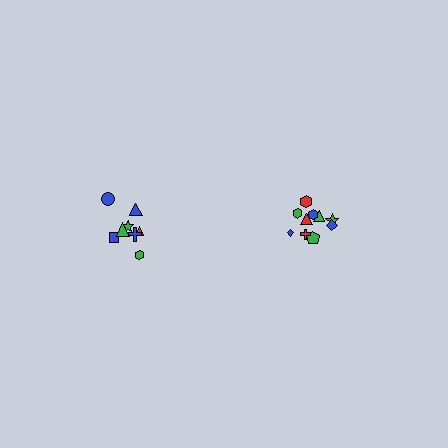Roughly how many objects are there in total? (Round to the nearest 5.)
Roughly 20 objects in total.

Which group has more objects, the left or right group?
The right group.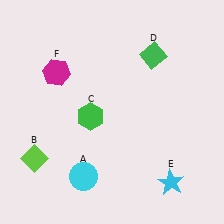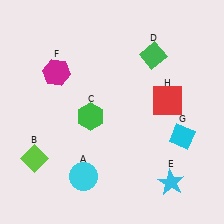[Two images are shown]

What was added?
A cyan diamond (G), a red square (H) were added in Image 2.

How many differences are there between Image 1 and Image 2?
There are 2 differences between the two images.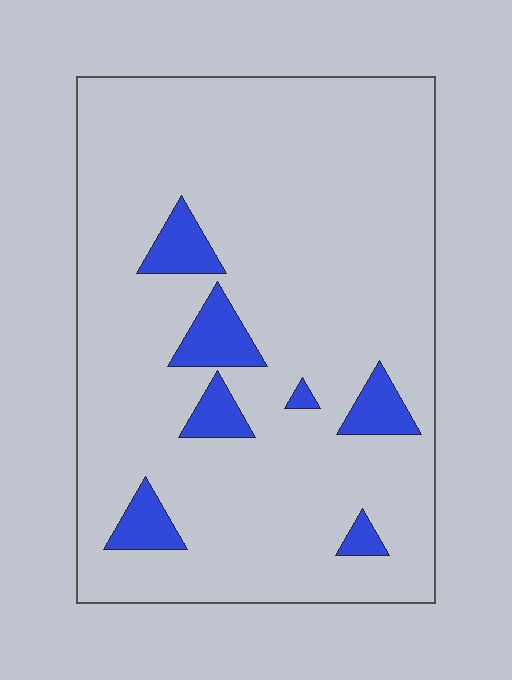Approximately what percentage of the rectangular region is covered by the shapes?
Approximately 10%.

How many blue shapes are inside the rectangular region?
7.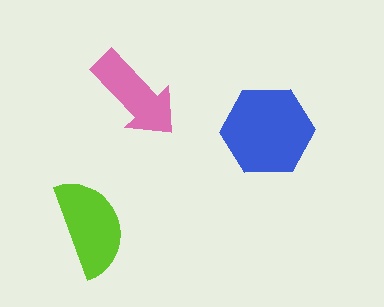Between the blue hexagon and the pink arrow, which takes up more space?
The blue hexagon.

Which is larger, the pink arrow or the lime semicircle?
The lime semicircle.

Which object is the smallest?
The pink arrow.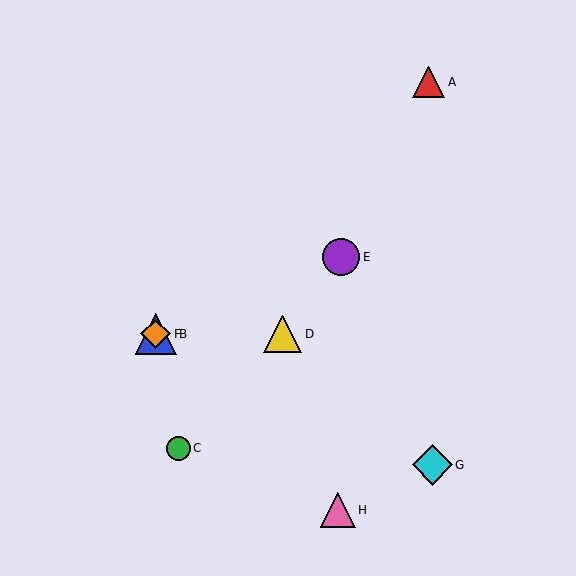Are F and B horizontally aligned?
Yes, both are at y≈334.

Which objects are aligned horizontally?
Objects B, D, F are aligned horizontally.